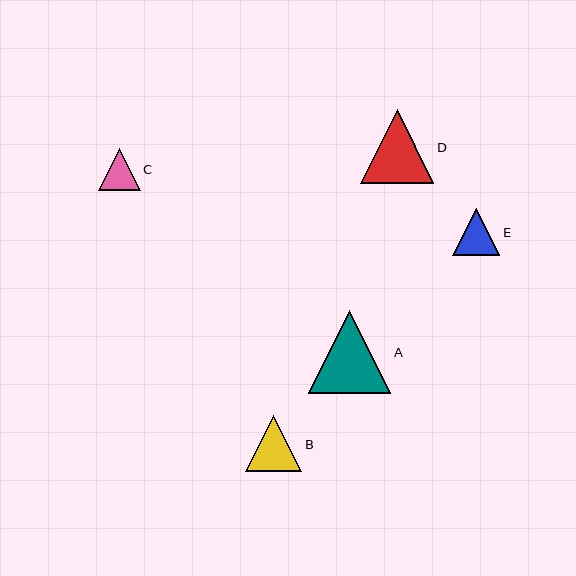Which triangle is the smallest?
Triangle C is the smallest with a size of approximately 42 pixels.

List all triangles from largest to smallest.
From largest to smallest: A, D, B, E, C.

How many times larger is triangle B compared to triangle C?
Triangle B is approximately 1.4 times the size of triangle C.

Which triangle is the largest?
Triangle A is the largest with a size of approximately 82 pixels.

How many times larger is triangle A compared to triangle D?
Triangle A is approximately 1.1 times the size of triangle D.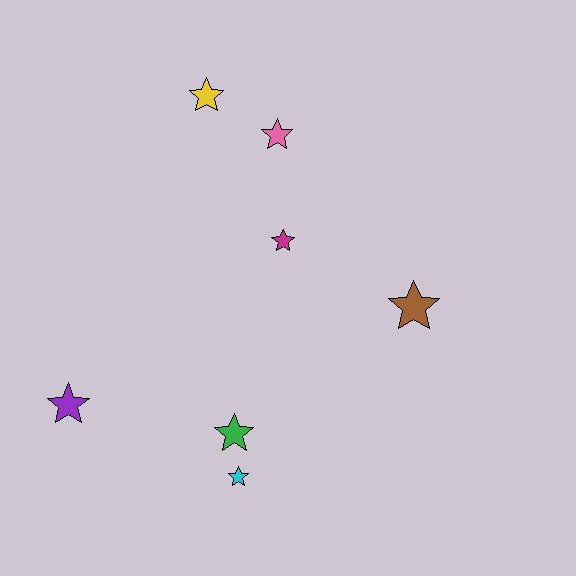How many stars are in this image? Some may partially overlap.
There are 7 stars.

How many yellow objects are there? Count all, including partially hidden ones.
There is 1 yellow object.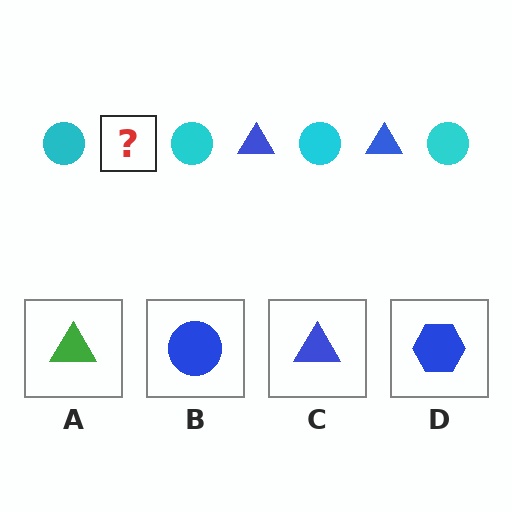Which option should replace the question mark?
Option C.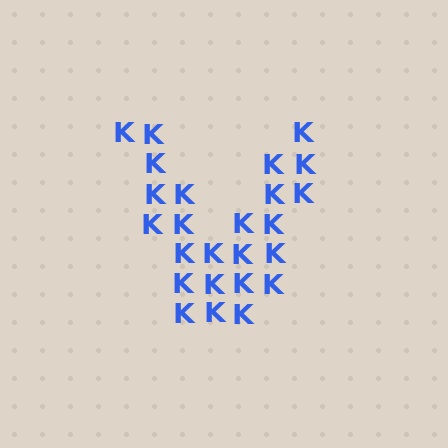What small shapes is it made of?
It is made of small letter K's.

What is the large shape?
The large shape is the letter V.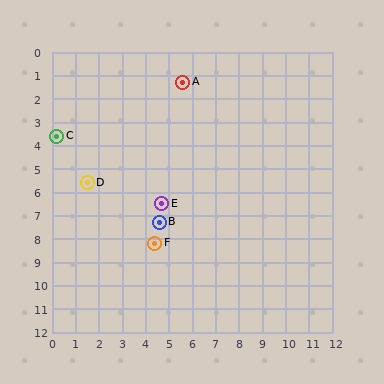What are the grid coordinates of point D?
Point D is at approximately (1.5, 5.6).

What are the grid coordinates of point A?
Point A is at approximately (5.6, 1.3).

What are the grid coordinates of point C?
Point C is at approximately (0.2, 3.6).